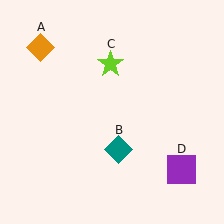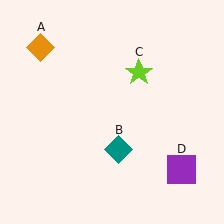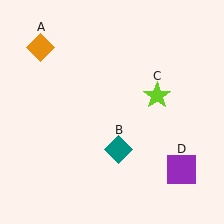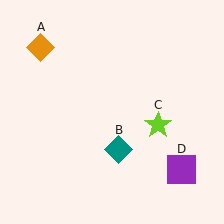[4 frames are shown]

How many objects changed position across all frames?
1 object changed position: lime star (object C).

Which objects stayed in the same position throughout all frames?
Orange diamond (object A) and teal diamond (object B) and purple square (object D) remained stationary.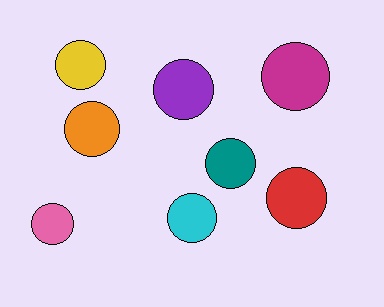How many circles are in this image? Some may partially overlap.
There are 8 circles.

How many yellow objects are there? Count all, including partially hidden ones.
There is 1 yellow object.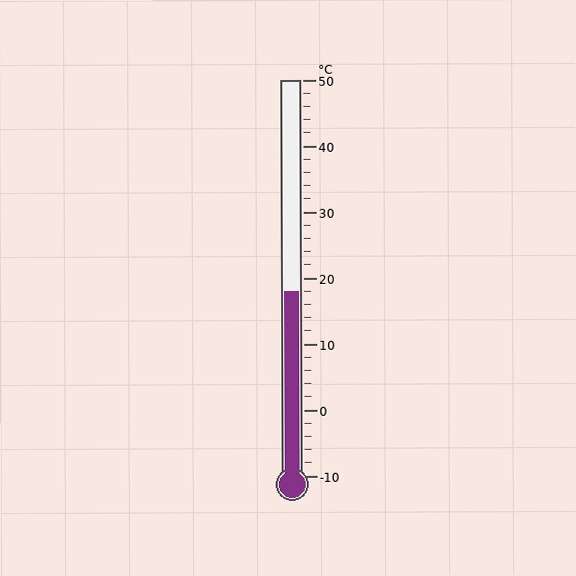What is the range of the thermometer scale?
The thermometer scale ranges from -10°C to 50°C.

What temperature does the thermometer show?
The thermometer shows approximately 18°C.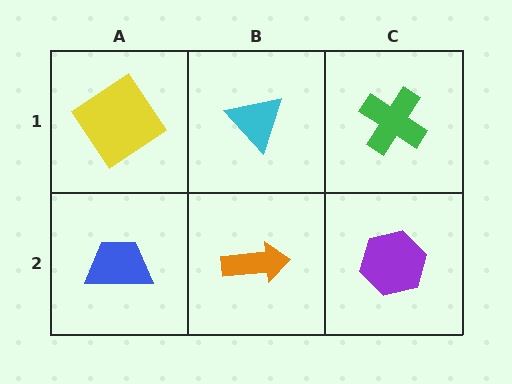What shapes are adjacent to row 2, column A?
A yellow diamond (row 1, column A), an orange arrow (row 2, column B).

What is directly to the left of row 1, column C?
A cyan triangle.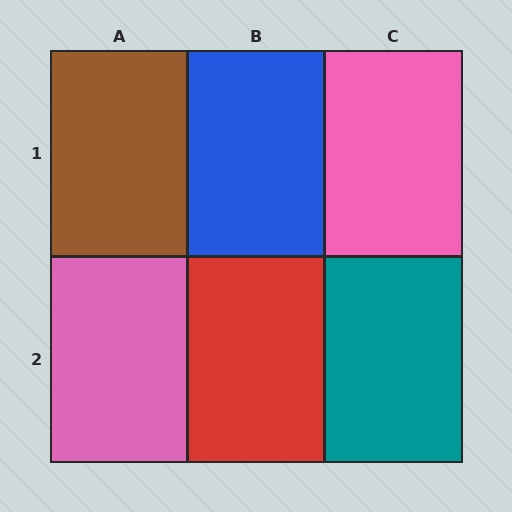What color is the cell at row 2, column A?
Pink.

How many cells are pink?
2 cells are pink.